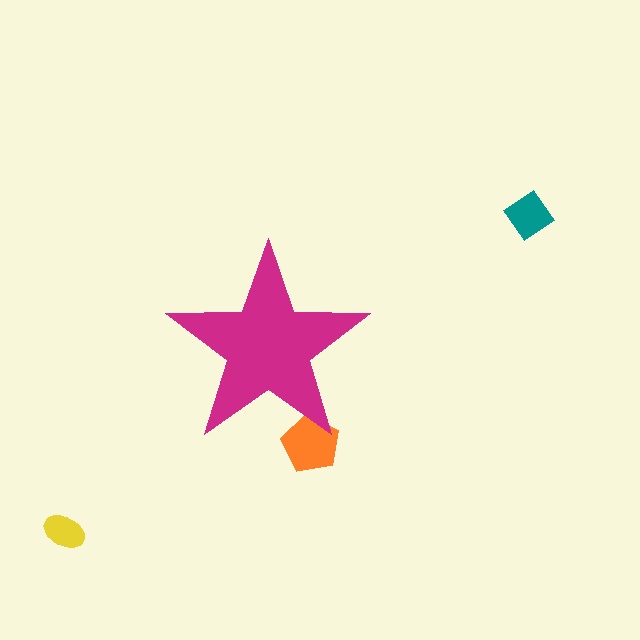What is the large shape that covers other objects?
A magenta star.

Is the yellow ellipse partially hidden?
No, the yellow ellipse is fully visible.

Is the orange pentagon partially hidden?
Yes, the orange pentagon is partially hidden behind the magenta star.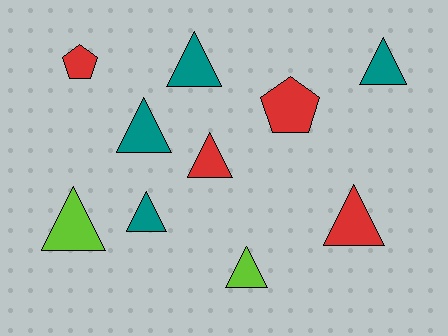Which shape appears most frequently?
Triangle, with 8 objects.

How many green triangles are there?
There are no green triangles.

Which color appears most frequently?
Teal, with 4 objects.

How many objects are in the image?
There are 10 objects.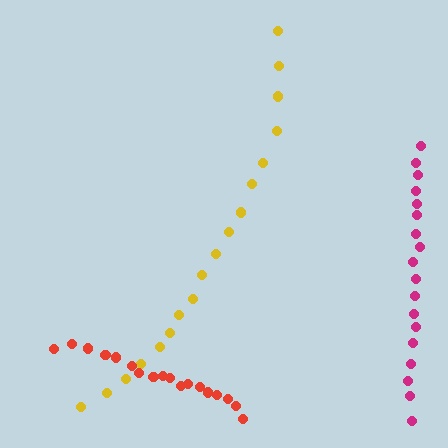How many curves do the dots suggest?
There are 3 distinct paths.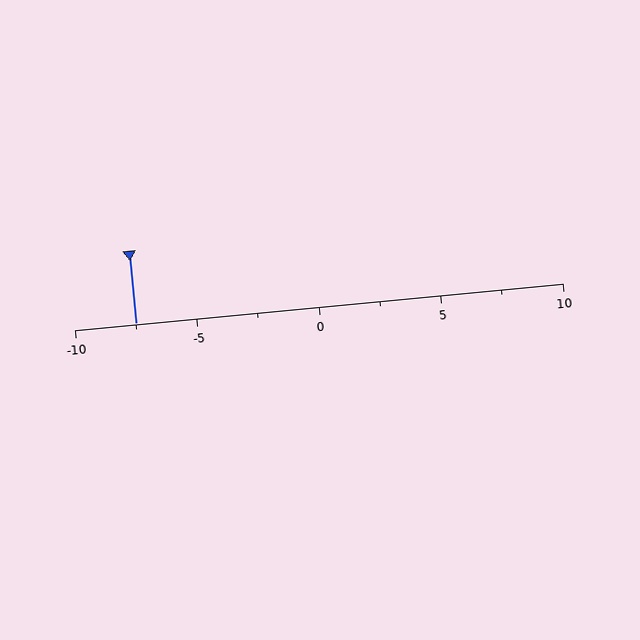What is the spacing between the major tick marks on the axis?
The major ticks are spaced 5 apart.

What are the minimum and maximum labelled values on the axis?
The axis runs from -10 to 10.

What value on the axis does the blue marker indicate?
The marker indicates approximately -7.5.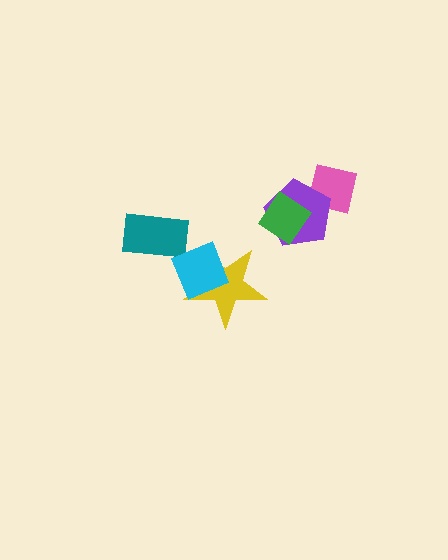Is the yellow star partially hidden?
Yes, it is partially covered by another shape.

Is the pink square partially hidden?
Yes, it is partially covered by another shape.